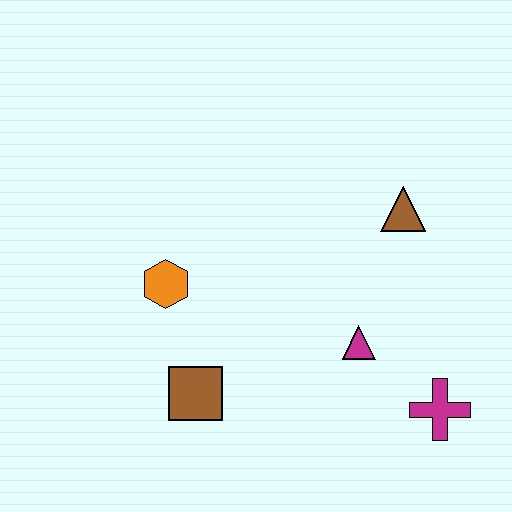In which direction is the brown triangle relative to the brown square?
The brown triangle is to the right of the brown square.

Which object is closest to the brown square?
The orange hexagon is closest to the brown square.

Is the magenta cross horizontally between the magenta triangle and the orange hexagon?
No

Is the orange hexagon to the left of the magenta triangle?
Yes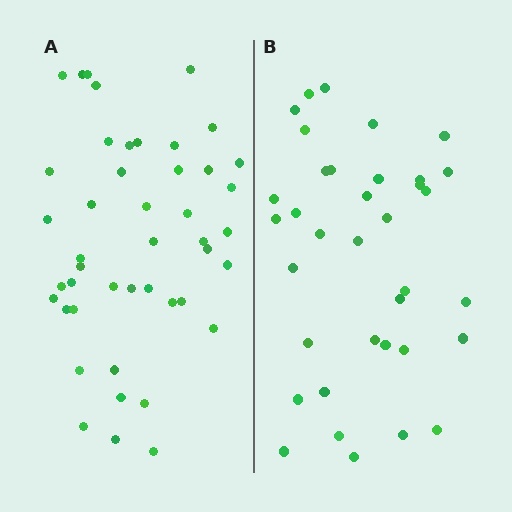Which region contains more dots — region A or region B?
Region A (the left region) has more dots.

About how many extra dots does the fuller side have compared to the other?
Region A has roughly 8 or so more dots than region B.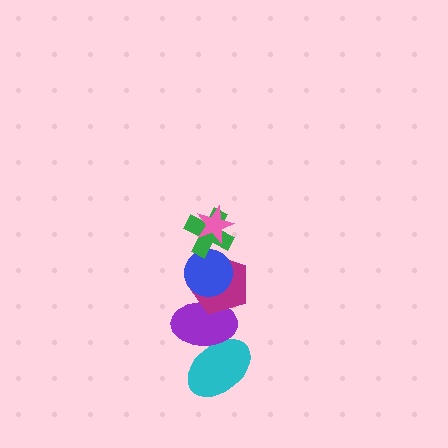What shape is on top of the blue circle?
The green cross is on top of the blue circle.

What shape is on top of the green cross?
The pink star is on top of the green cross.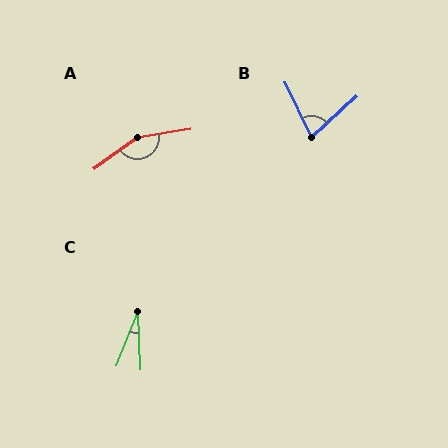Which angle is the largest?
A, at approximately 153 degrees.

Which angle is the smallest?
C, at approximately 24 degrees.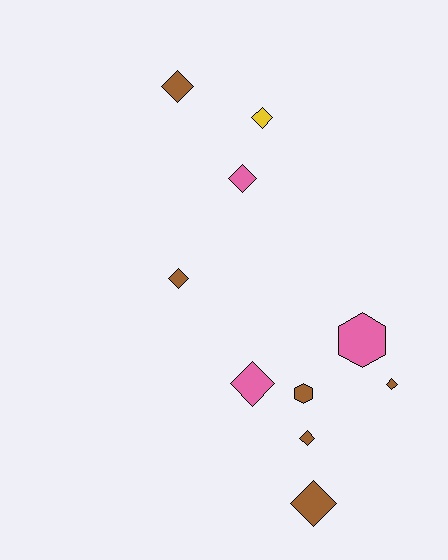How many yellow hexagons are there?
There are no yellow hexagons.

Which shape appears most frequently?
Diamond, with 8 objects.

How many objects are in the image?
There are 10 objects.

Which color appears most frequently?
Brown, with 6 objects.